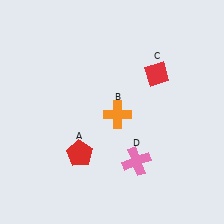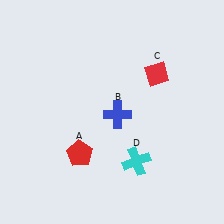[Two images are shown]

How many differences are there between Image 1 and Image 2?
There are 2 differences between the two images.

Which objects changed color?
B changed from orange to blue. D changed from pink to cyan.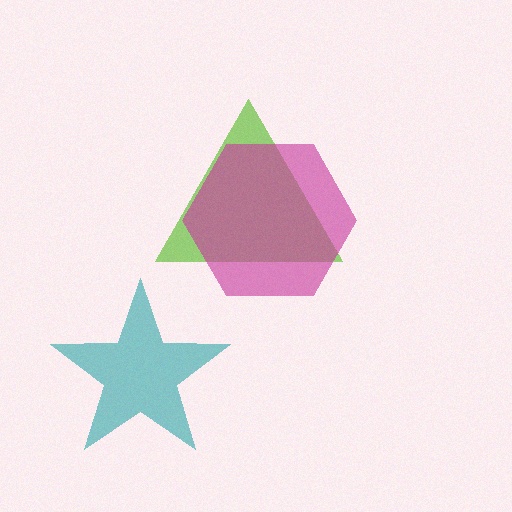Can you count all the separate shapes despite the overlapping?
Yes, there are 3 separate shapes.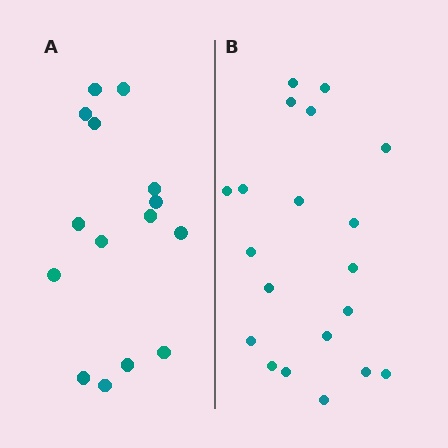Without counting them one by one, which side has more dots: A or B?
Region B (the right region) has more dots.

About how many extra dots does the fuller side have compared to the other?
Region B has about 5 more dots than region A.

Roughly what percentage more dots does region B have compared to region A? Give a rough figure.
About 35% more.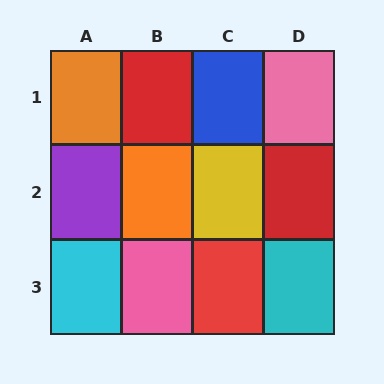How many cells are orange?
2 cells are orange.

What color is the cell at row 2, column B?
Orange.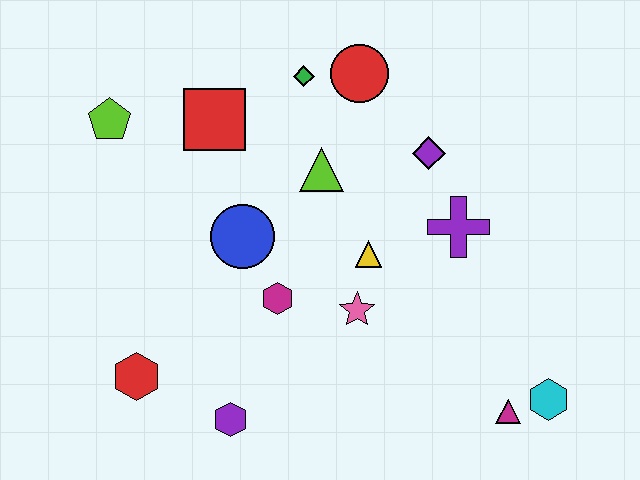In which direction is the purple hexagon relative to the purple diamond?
The purple hexagon is below the purple diamond.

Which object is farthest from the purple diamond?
The red hexagon is farthest from the purple diamond.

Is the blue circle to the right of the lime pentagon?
Yes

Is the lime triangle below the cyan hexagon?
No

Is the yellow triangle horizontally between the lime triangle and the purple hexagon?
No